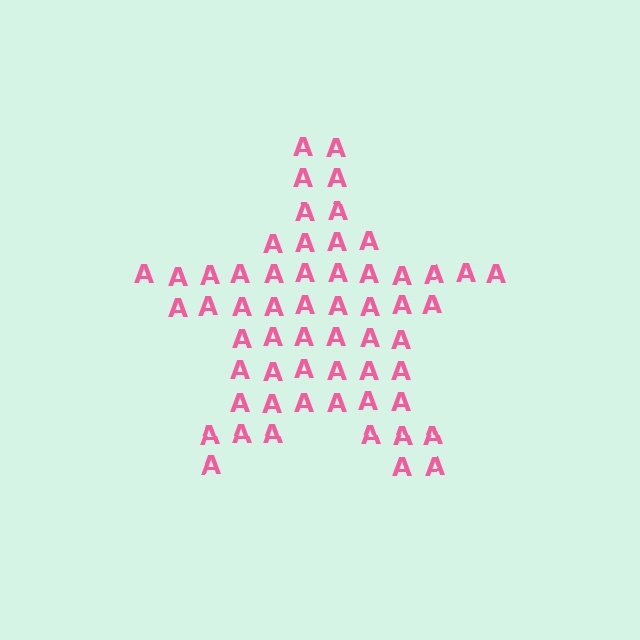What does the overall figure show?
The overall figure shows a star.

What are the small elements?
The small elements are letter A's.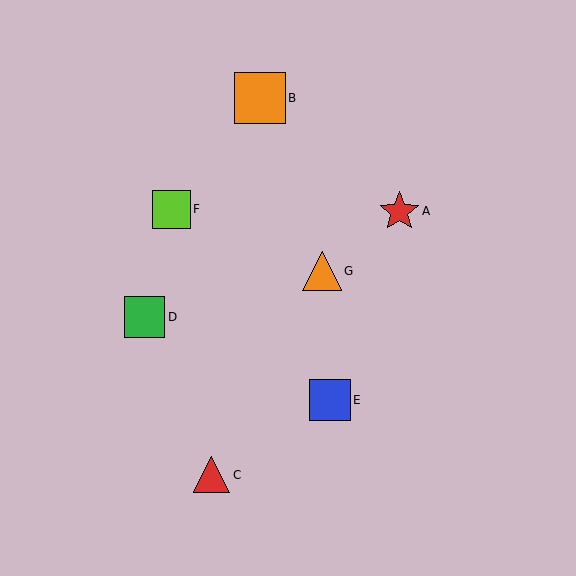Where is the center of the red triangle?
The center of the red triangle is at (212, 475).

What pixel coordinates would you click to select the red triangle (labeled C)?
Click at (212, 475) to select the red triangle C.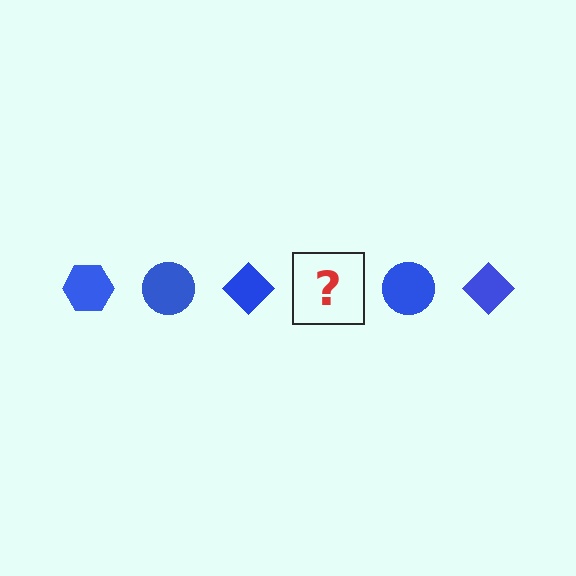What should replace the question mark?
The question mark should be replaced with a blue hexagon.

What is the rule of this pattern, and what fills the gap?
The rule is that the pattern cycles through hexagon, circle, diamond shapes in blue. The gap should be filled with a blue hexagon.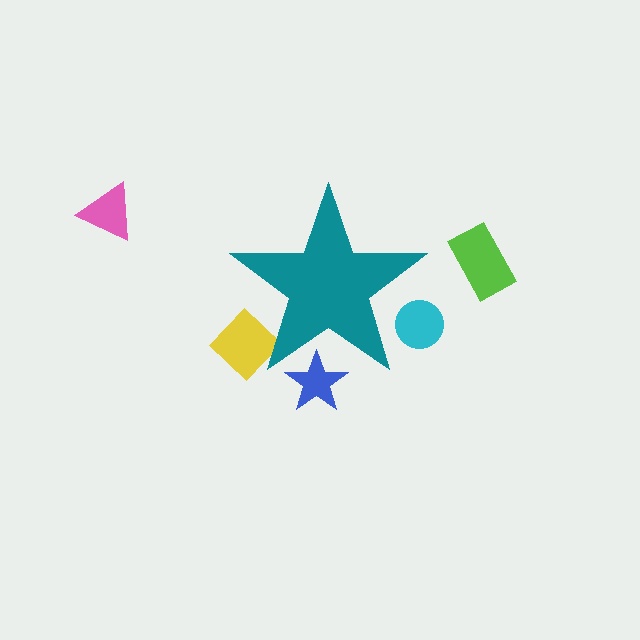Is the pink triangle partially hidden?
No, the pink triangle is fully visible.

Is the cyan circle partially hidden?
Yes, the cyan circle is partially hidden behind the teal star.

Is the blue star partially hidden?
Yes, the blue star is partially hidden behind the teal star.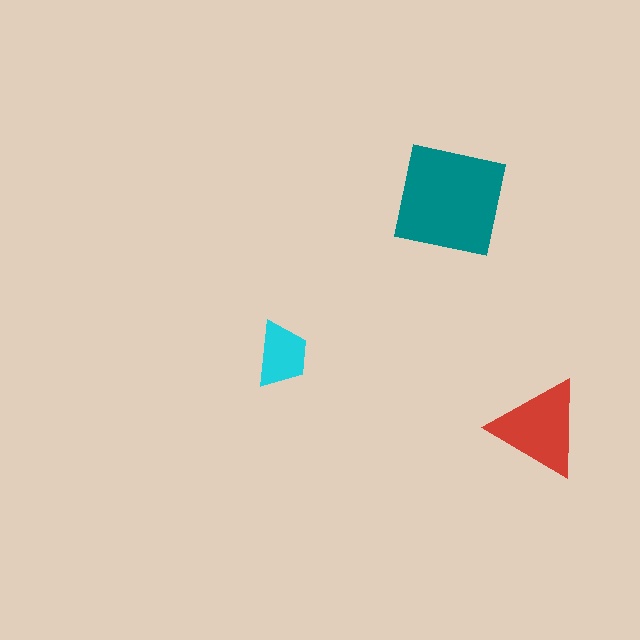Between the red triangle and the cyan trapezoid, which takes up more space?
The red triangle.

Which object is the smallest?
The cyan trapezoid.